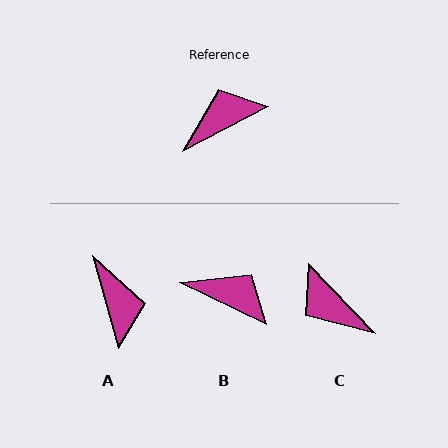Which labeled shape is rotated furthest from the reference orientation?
C, about 106 degrees away.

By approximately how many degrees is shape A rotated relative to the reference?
Approximately 102 degrees clockwise.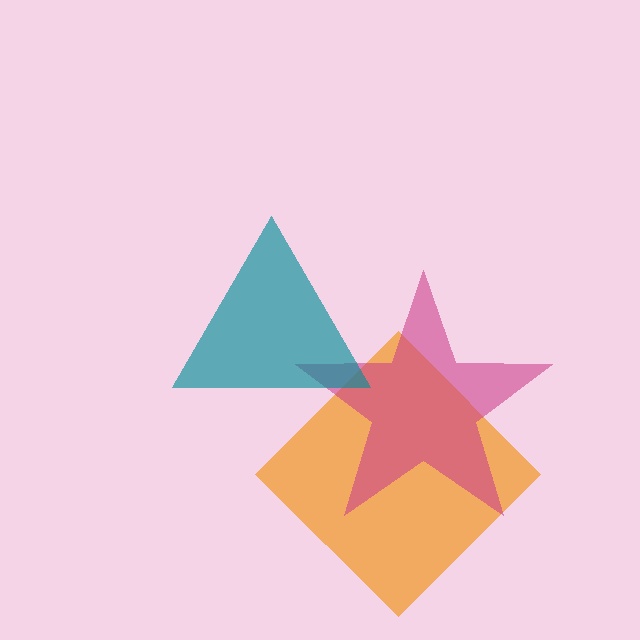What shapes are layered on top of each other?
The layered shapes are: an orange diamond, a magenta star, a teal triangle.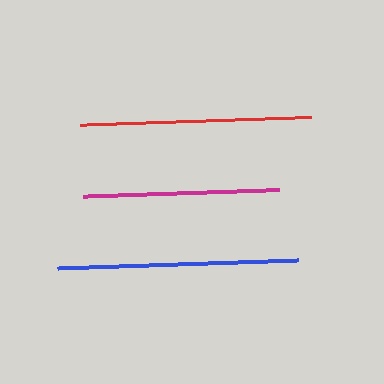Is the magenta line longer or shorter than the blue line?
The blue line is longer than the magenta line.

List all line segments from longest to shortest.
From longest to shortest: blue, red, magenta.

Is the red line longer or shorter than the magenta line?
The red line is longer than the magenta line.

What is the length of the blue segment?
The blue segment is approximately 241 pixels long.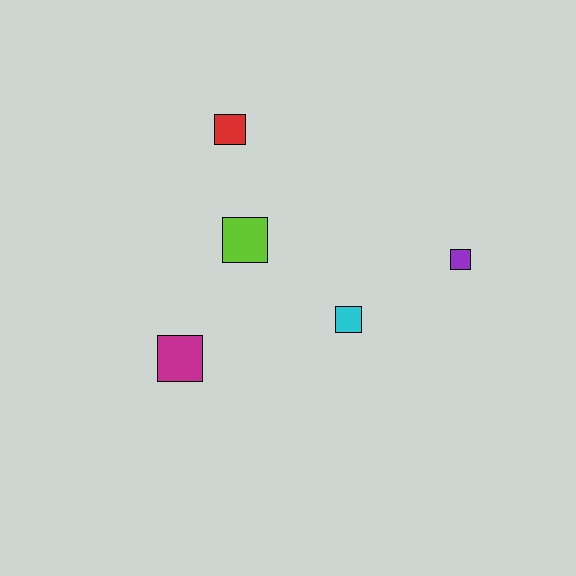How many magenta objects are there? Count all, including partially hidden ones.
There is 1 magenta object.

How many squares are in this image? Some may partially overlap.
There are 5 squares.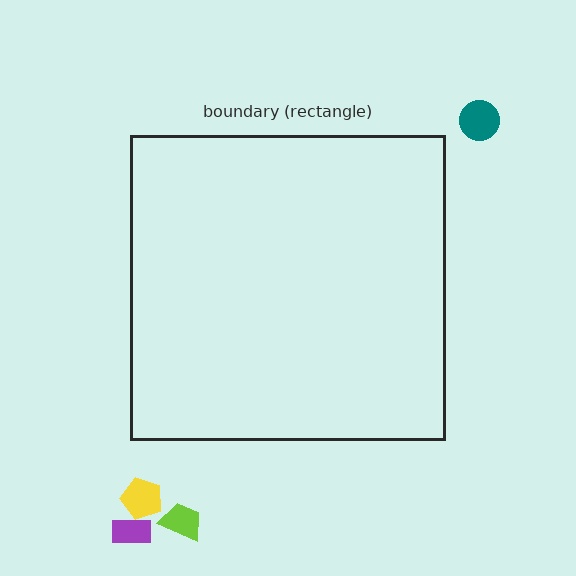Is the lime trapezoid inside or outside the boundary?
Outside.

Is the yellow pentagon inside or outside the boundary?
Outside.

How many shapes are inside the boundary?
0 inside, 4 outside.